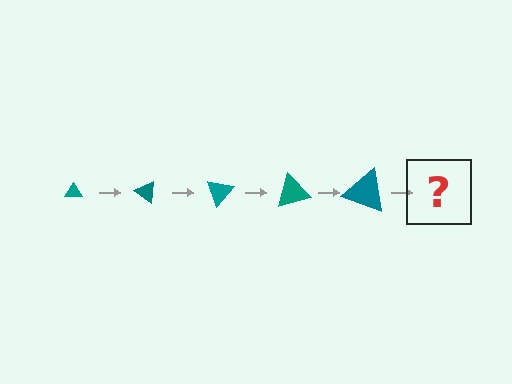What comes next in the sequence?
The next element should be a triangle, larger than the previous one and rotated 175 degrees from the start.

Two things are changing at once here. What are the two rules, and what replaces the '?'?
The two rules are that the triangle grows larger each step and it rotates 35 degrees each step. The '?' should be a triangle, larger than the previous one and rotated 175 degrees from the start.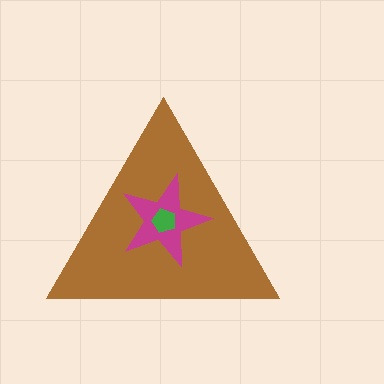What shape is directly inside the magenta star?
The green pentagon.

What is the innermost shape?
The green pentagon.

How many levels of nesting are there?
3.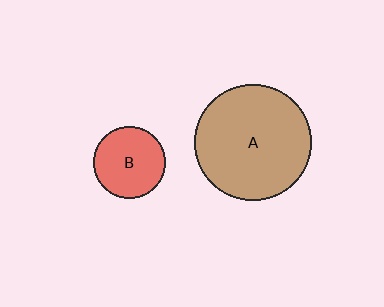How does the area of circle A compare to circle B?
Approximately 2.6 times.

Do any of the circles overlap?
No, none of the circles overlap.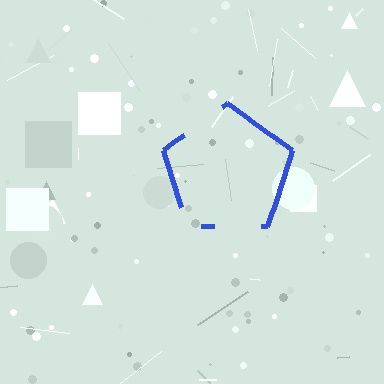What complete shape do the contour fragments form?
The contour fragments form a pentagon.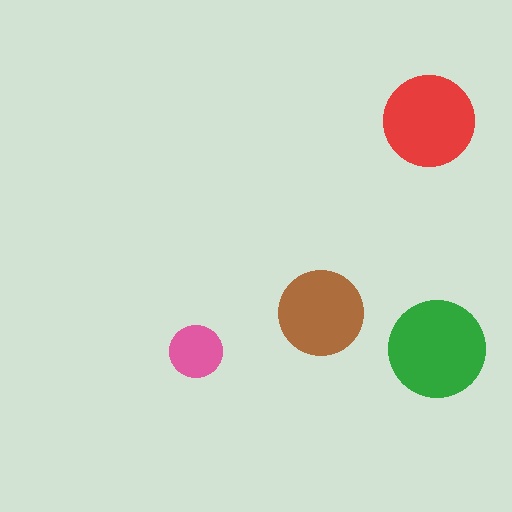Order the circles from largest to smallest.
the green one, the red one, the brown one, the pink one.